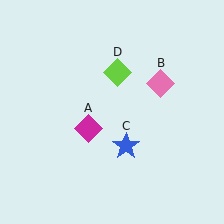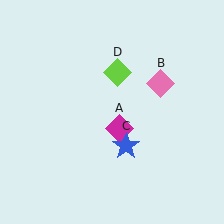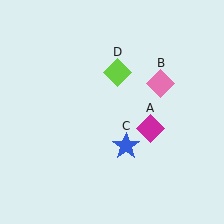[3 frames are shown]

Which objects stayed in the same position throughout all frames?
Pink diamond (object B) and blue star (object C) and lime diamond (object D) remained stationary.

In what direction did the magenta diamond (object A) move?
The magenta diamond (object A) moved right.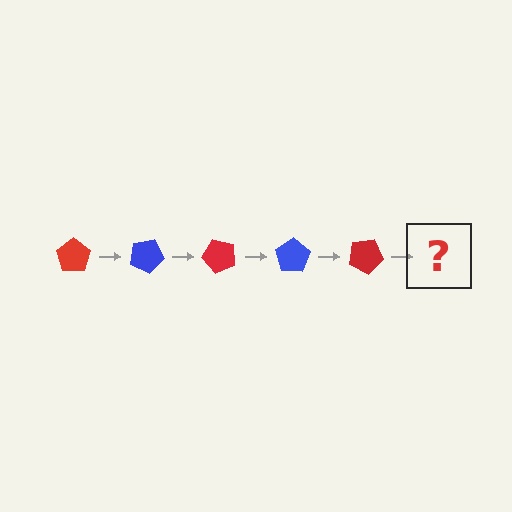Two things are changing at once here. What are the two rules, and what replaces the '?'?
The two rules are that it rotates 25 degrees each step and the color cycles through red and blue. The '?' should be a blue pentagon, rotated 125 degrees from the start.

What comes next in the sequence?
The next element should be a blue pentagon, rotated 125 degrees from the start.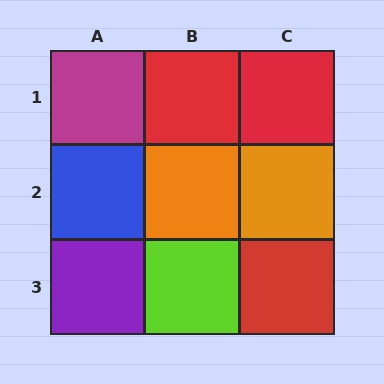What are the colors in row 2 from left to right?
Blue, orange, orange.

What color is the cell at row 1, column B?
Red.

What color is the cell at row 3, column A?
Purple.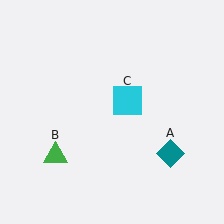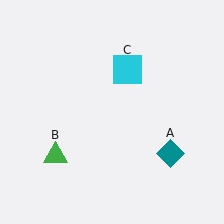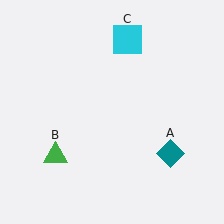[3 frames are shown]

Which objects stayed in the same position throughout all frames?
Teal diamond (object A) and green triangle (object B) remained stationary.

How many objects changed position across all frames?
1 object changed position: cyan square (object C).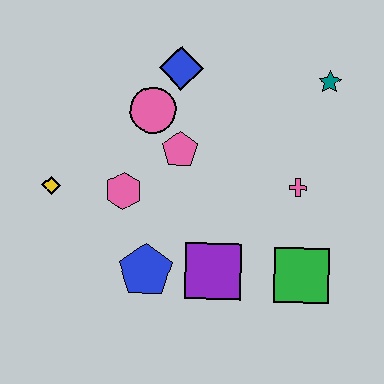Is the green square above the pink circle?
No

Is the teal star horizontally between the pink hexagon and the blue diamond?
No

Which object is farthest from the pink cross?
The yellow diamond is farthest from the pink cross.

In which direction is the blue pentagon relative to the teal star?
The blue pentagon is below the teal star.